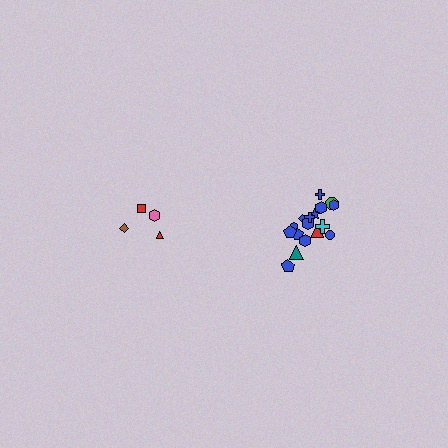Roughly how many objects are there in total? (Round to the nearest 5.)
Roughly 20 objects in total.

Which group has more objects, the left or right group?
The right group.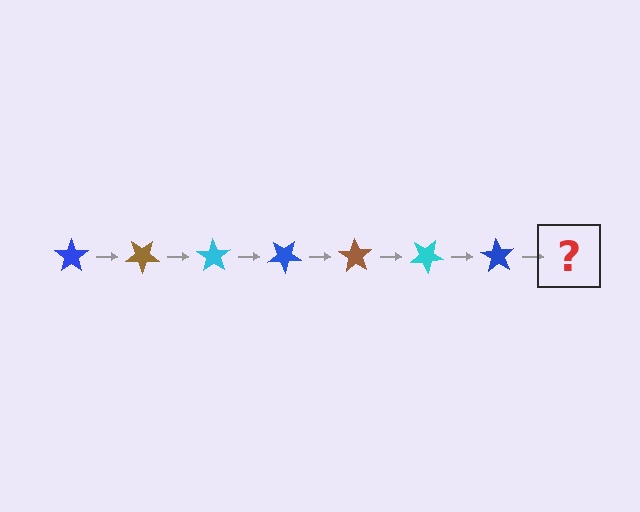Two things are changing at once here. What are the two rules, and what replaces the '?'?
The two rules are that it rotates 35 degrees each step and the color cycles through blue, brown, and cyan. The '?' should be a brown star, rotated 245 degrees from the start.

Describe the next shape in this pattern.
It should be a brown star, rotated 245 degrees from the start.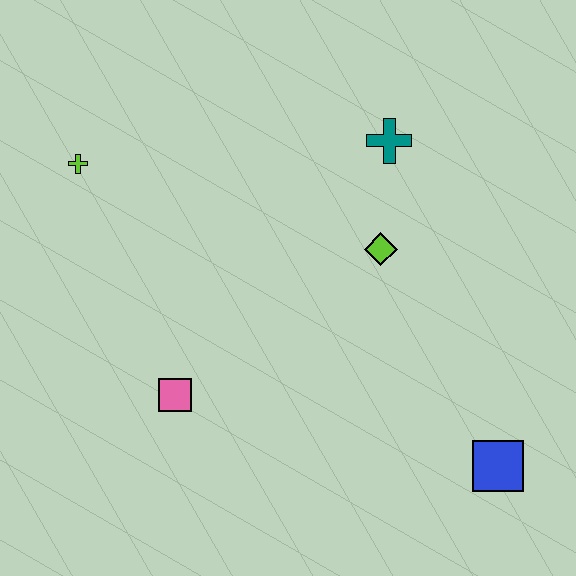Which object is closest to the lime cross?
The pink square is closest to the lime cross.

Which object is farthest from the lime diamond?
The lime cross is farthest from the lime diamond.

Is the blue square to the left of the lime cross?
No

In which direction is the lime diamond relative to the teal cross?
The lime diamond is below the teal cross.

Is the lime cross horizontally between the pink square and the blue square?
No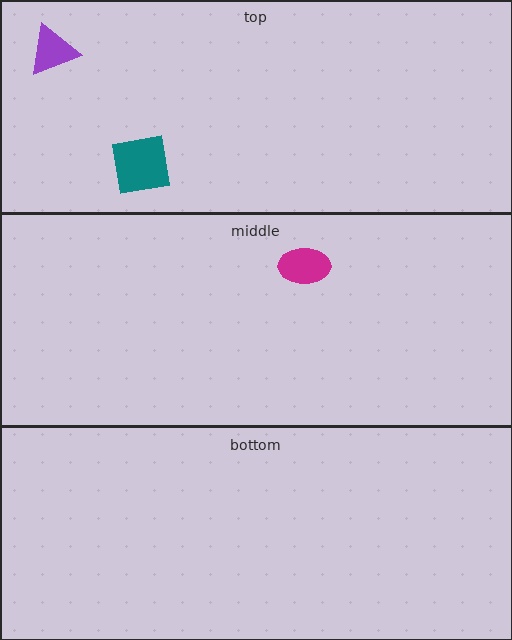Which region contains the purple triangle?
The top region.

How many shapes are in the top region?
2.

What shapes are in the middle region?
The magenta ellipse.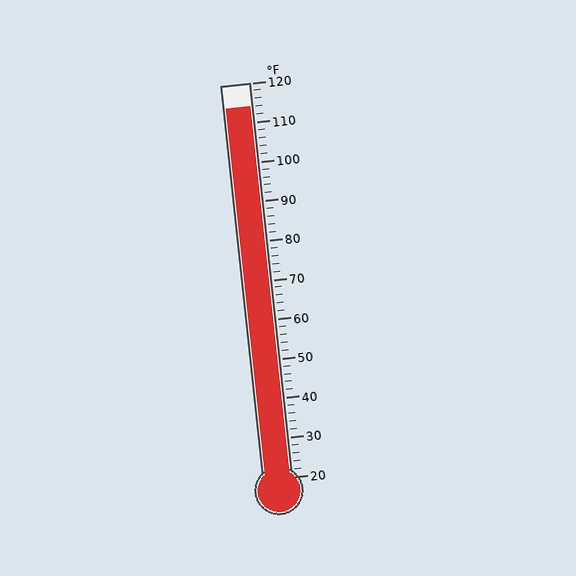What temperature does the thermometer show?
The thermometer shows approximately 114°F.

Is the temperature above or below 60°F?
The temperature is above 60°F.